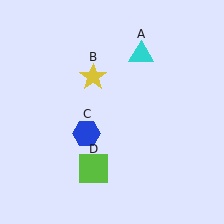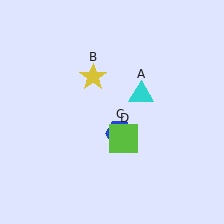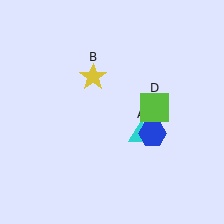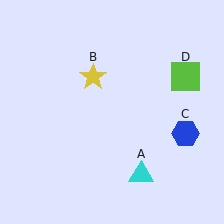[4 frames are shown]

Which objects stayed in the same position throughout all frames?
Yellow star (object B) remained stationary.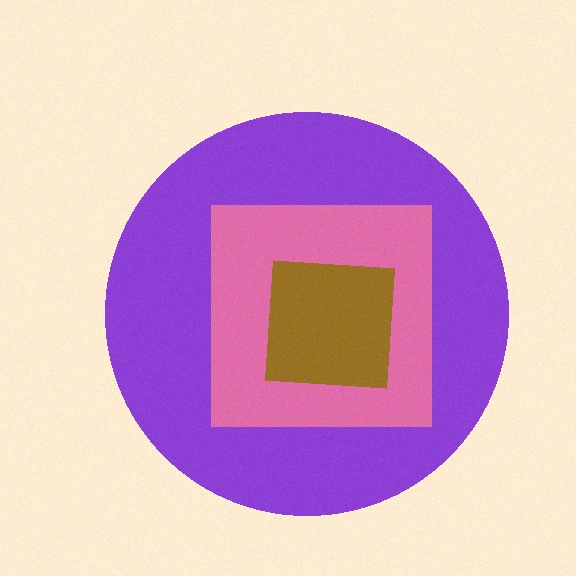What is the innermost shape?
The brown square.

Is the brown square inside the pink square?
Yes.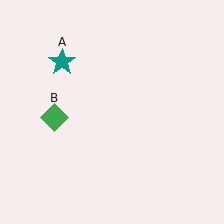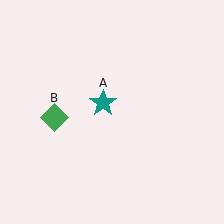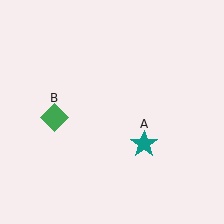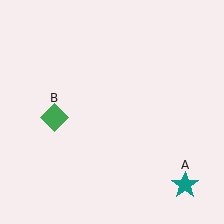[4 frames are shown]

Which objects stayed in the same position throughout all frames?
Green diamond (object B) remained stationary.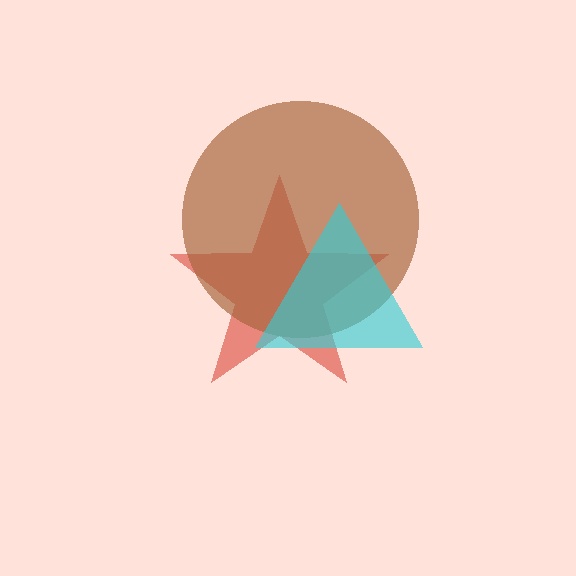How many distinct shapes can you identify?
There are 3 distinct shapes: a red star, a brown circle, a cyan triangle.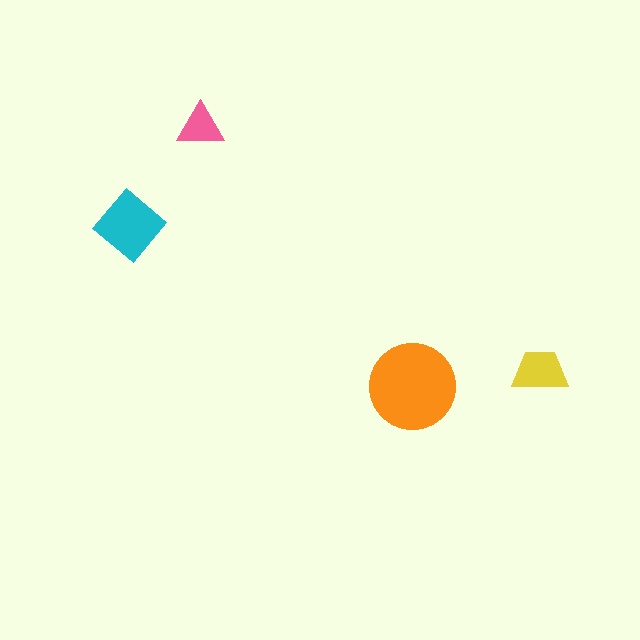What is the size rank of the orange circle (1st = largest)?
1st.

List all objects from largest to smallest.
The orange circle, the cyan diamond, the yellow trapezoid, the pink triangle.